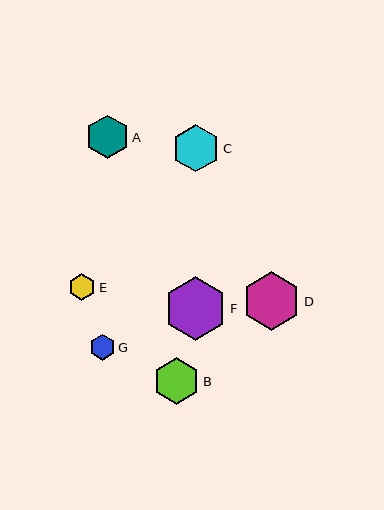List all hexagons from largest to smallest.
From largest to smallest: F, D, C, B, A, E, G.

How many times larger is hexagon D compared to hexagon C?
Hexagon D is approximately 1.2 times the size of hexagon C.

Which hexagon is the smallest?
Hexagon G is the smallest with a size of approximately 26 pixels.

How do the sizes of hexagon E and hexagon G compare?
Hexagon E and hexagon G are approximately the same size.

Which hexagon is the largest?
Hexagon F is the largest with a size of approximately 63 pixels.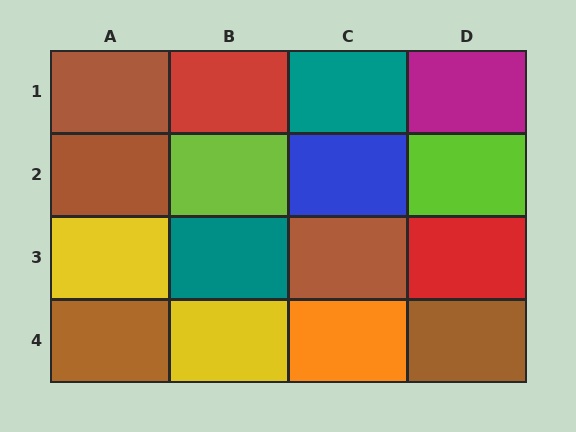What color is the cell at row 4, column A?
Brown.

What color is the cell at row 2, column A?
Brown.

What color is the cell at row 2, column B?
Lime.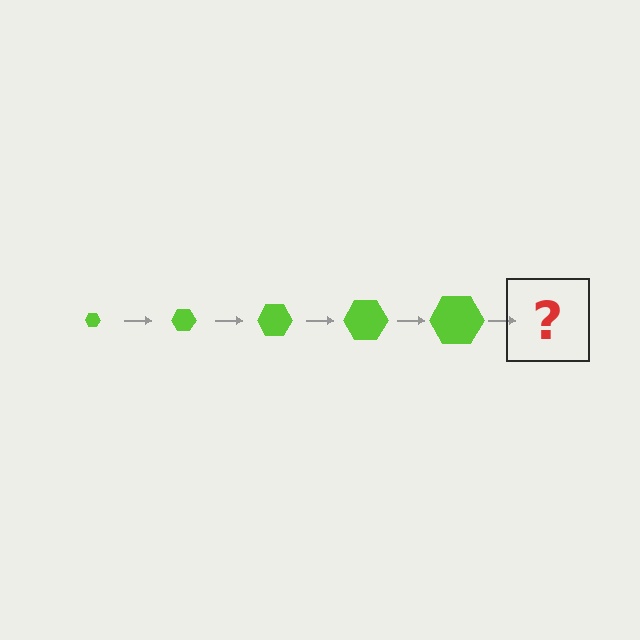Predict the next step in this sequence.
The next step is a lime hexagon, larger than the previous one.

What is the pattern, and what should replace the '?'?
The pattern is that the hexagon gets progressively larger each step. The '?' should be a lime hexagon, larger than the previous one.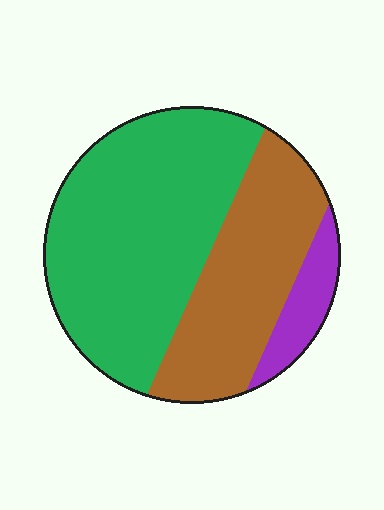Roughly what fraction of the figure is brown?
Brown takes up between a third and a half of the figure.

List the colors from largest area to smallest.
From largest to smallest: green, brown, purple.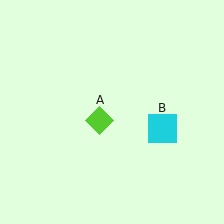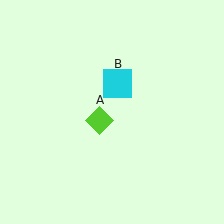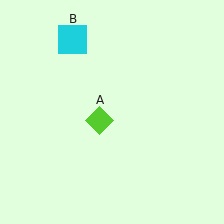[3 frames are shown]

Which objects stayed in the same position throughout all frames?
Lime diamond (object A) remained stationary.